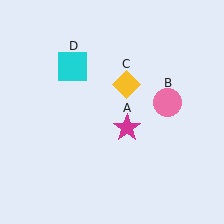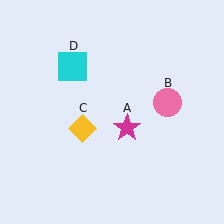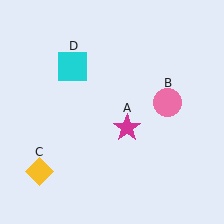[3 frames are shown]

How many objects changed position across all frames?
1 object changed position: yellow diamond (object C).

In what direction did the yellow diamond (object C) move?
The yellow diamond (object C) moved down and to the left.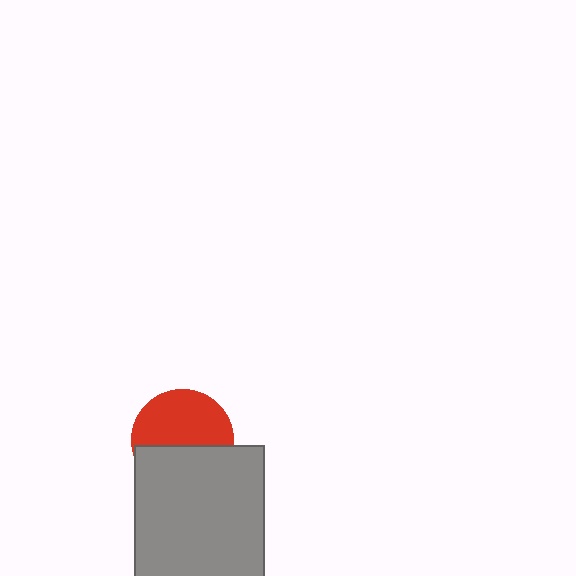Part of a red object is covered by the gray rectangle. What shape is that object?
It is a circle.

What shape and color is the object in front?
The object in front is a gray rectangle.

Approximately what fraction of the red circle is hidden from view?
Roughly 43% of the red circle is hidden behind the gray rectangle.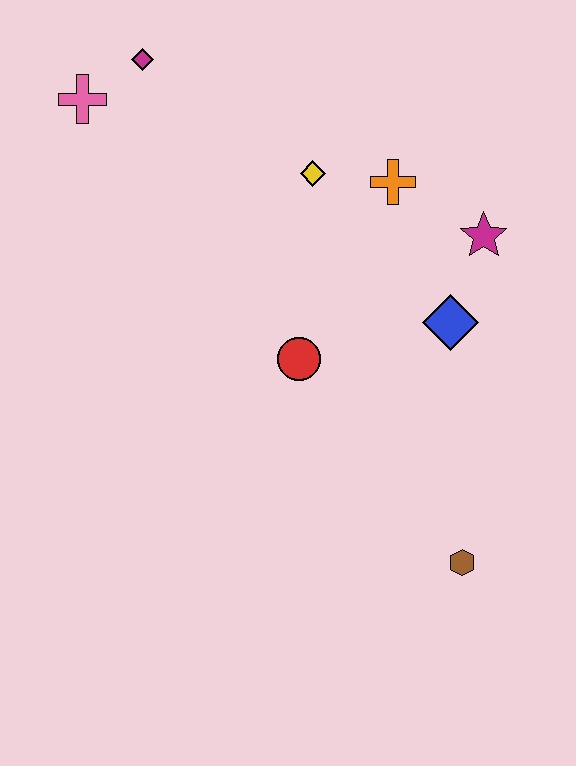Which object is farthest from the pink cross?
The brown hexagon is farthest from the pink cross.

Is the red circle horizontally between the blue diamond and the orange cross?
No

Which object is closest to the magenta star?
The blue diamond is closest to the magenta star.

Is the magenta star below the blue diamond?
No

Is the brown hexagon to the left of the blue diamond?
No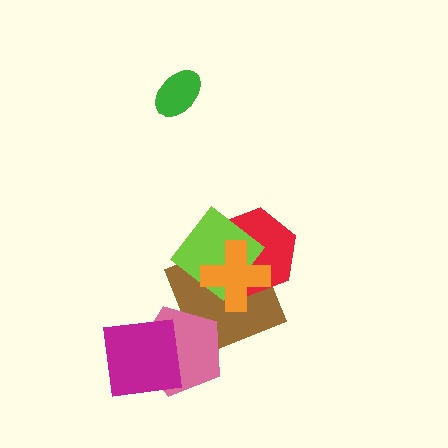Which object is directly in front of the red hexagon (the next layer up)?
The lime diamond is directly in front of the red hexagon.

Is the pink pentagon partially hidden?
Yes, it is partially covered by another shape.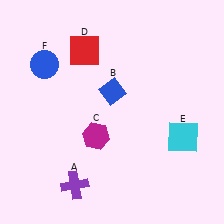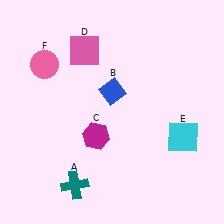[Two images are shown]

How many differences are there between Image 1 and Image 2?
There are 3 differences between the two images.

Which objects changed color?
A changed from purple to teal. D changed from red to pink. F changed from blue to pink.